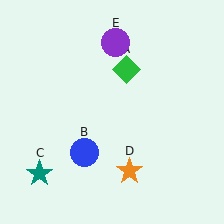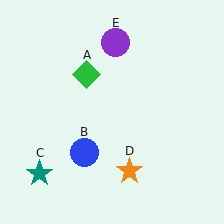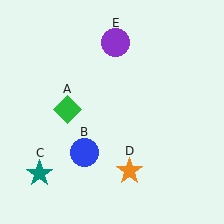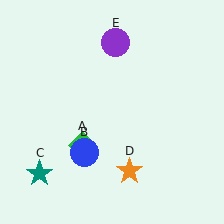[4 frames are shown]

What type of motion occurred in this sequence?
The green diamond (object A) rotated counterclockwise around the center of the scene.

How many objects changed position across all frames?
1 object changed position: green diamond (object A).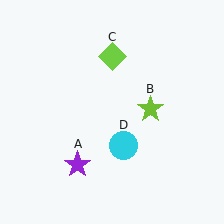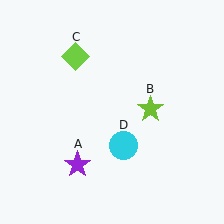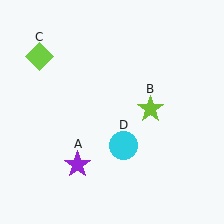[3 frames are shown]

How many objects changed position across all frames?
1 object changed position: lime diamond (object C).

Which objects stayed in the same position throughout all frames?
Purple star (object A) and lime star (object B) and cyan circle (object D) remained stationary.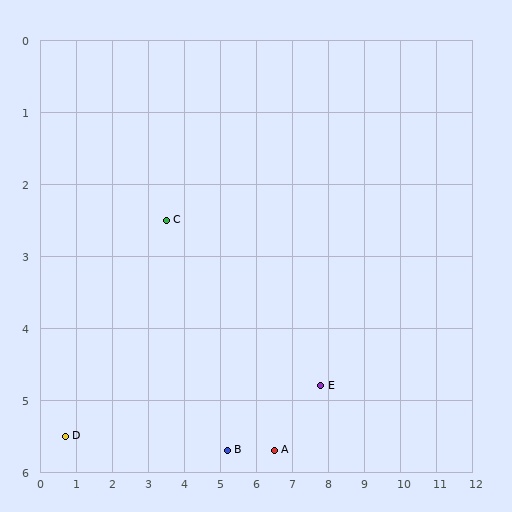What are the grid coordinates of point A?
Point A is at approximately (6.5, 5.7).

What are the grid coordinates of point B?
Point B is at approximately (5.2, 5.7).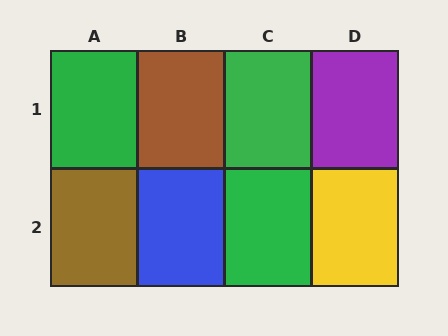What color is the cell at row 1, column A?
Green.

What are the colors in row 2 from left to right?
Brown, blue, green, yellow.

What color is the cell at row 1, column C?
Green.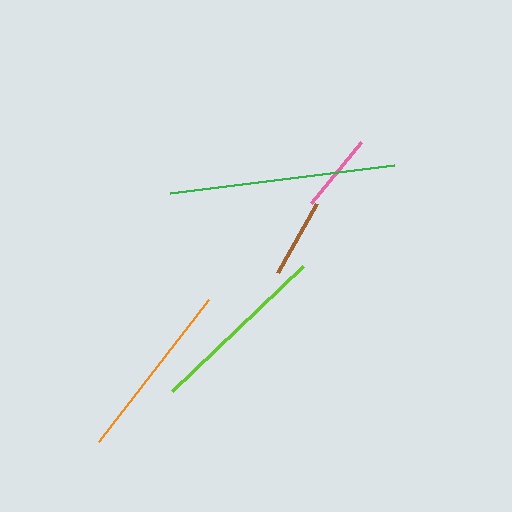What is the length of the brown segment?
The brown segment is approximately 79 pixels long.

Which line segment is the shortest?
The pink line is the shortest at approximately 79 pixels.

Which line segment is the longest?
The green line is the longest at approximately 225 pixels.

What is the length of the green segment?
The green segment is approximately 225 pixels long.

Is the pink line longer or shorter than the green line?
The green line is longer than the pink line.